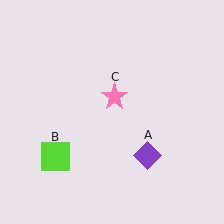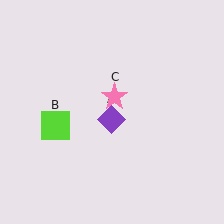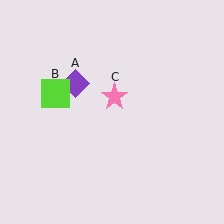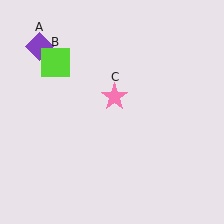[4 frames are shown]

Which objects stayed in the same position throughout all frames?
Pink star (object C) remained stationary.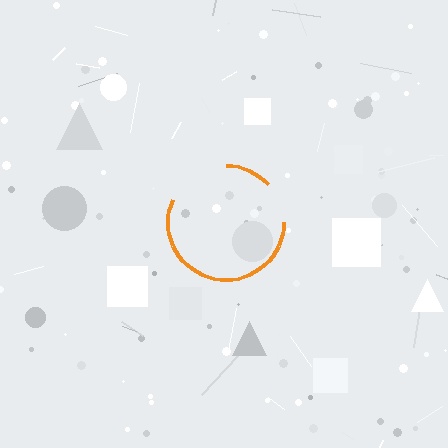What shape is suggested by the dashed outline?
The dashed outline suggests a circle.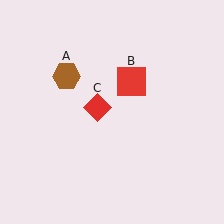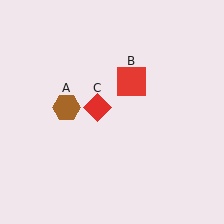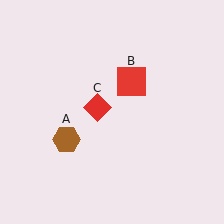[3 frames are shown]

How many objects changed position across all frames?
1 object changed position: brown hexagon (object A).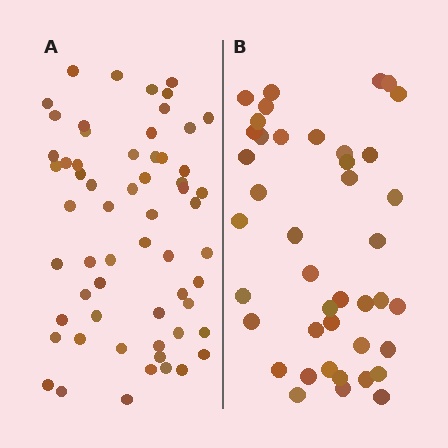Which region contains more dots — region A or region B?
Region A (the left region) has more dots.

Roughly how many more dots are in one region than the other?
Region A has approximately 20 more dots than region B.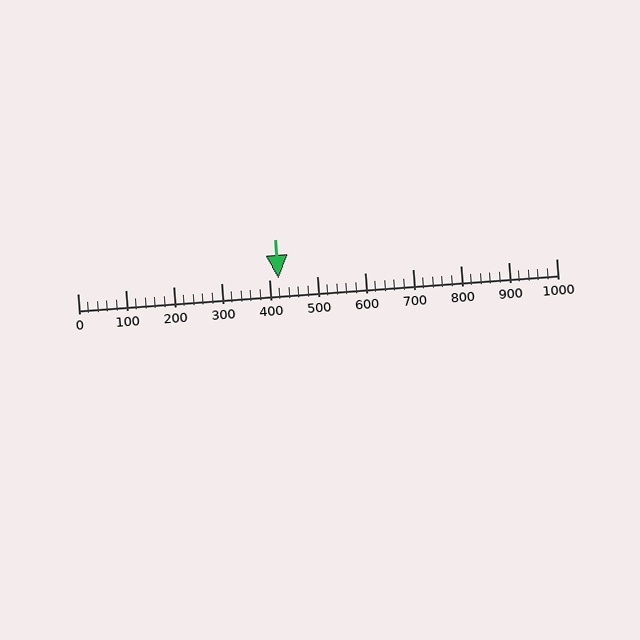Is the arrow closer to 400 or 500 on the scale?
The arrow is closer to 400.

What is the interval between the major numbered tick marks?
The major tick marks are spaced 100 units apart.